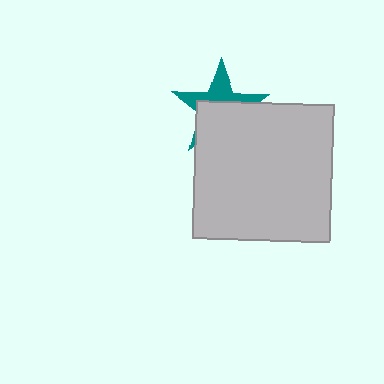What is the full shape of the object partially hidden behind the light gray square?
The partially hidden object is a teal star.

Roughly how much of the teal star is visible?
A small part of it is visible (roughly 40%).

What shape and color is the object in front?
The object in front is a light gray square.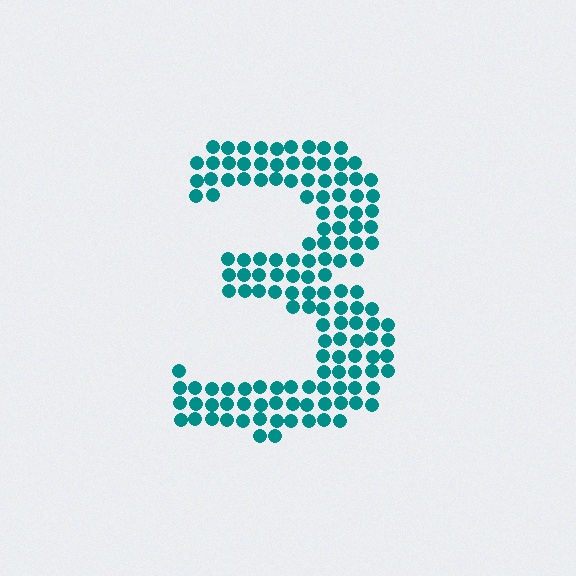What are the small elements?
The small elements are circles.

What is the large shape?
The large shape is the digit 3.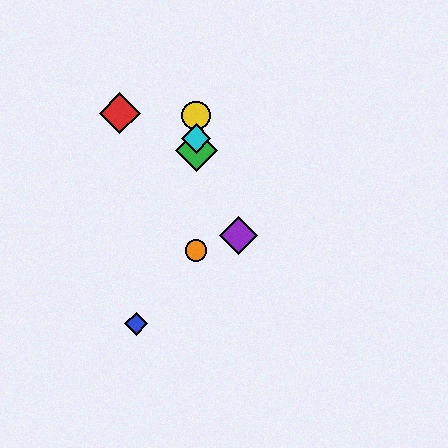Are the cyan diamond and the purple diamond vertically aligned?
No, the cyan diamond is at x≈196 and the purple diamond is at x≈238.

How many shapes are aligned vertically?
4 shapes (the green diamond, the yellow circle, the orange circle, the cyan diamond) are aligned vertically.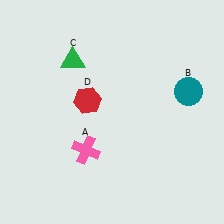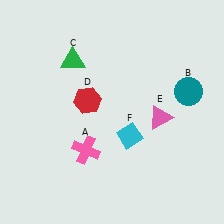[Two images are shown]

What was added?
A pink triangle (E), a cyan diamond (F) were added in Image 2.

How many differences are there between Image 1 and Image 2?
There are 2 differences between the two images.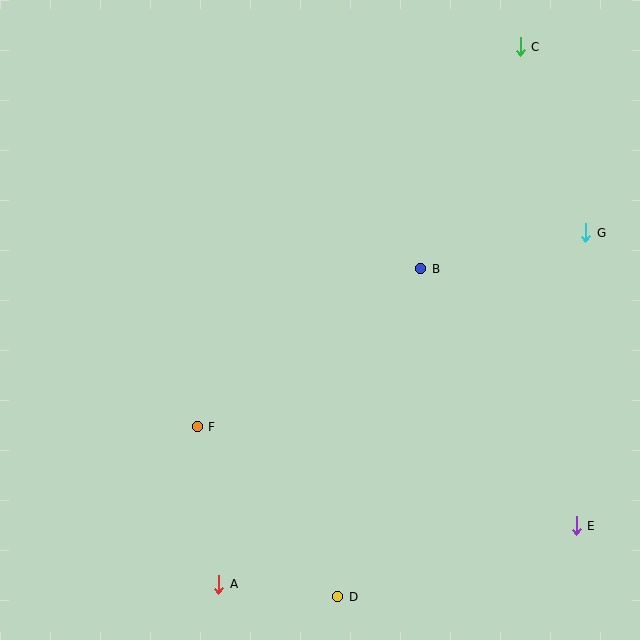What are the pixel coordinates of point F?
Point F is at (197, 427).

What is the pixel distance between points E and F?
The distance between E and F is 392 pixels.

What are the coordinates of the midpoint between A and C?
The midpoint between A and C is at (370, 316).